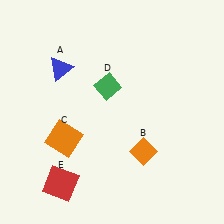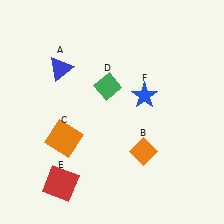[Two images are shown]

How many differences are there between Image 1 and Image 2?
There is 1 difference between the two images.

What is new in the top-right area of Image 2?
A blue star (F) was added in the top-right area of Image 2.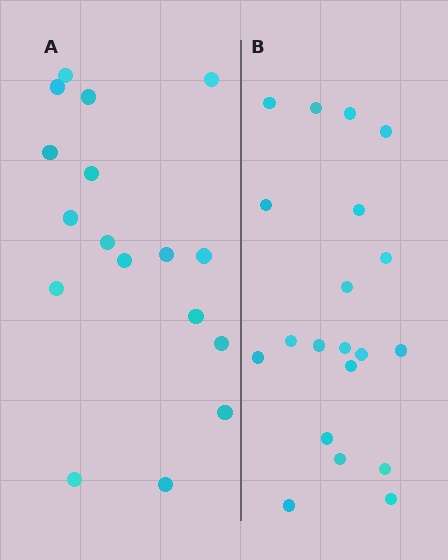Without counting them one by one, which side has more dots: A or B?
Region B (the right region) has more dots.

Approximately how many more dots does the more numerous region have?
Region B has just a few more — roughly 2 or 3 more dots than region A.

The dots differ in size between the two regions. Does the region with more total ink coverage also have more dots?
No. Region A has more total ink coverage because its dots are larger, but region B actually contains more individual dots. Total area can be misleading — the number of items is what matters here.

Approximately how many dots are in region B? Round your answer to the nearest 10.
About 20 dots.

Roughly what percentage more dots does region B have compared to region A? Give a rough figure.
About 20% more.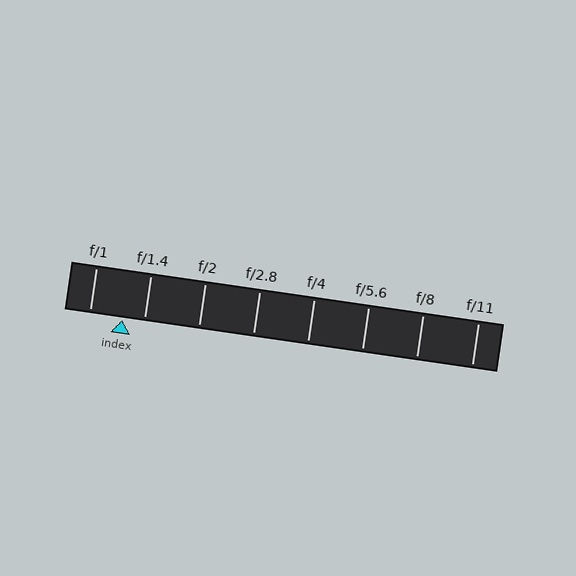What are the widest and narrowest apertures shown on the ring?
The widest aperture shown is f/1 and the narrowest is f/11.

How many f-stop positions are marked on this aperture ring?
There are 8 f-stop positions marked.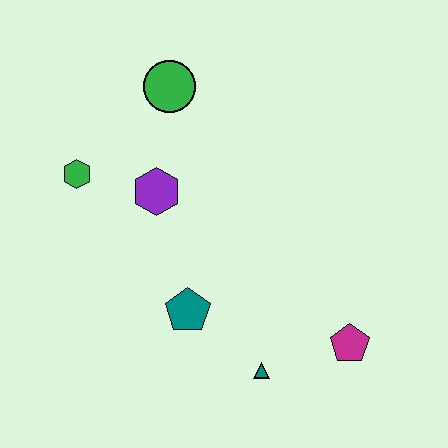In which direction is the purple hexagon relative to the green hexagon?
The purple hexagon is to the right of the green hexagon.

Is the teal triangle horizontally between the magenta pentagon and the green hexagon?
Yes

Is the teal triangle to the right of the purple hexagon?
Yes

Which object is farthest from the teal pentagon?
The green circle is farthest from the teal pentagon.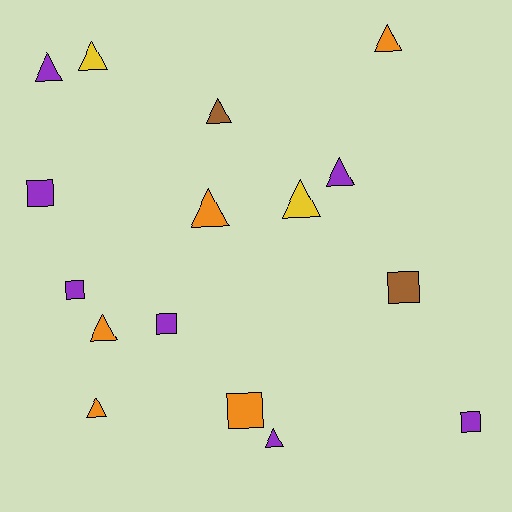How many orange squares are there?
There is 1 orange square.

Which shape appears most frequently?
Triangle, with 10 objects.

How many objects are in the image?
There are 16 objects.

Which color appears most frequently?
Purple, with 7 objects.